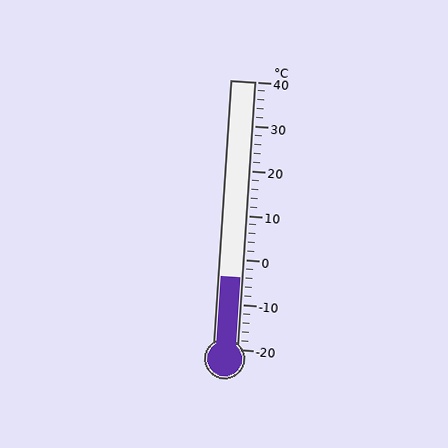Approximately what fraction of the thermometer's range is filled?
The thermometer is filled to approximately 25% of its range.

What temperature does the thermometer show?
The thermometer shows approximately -4°C.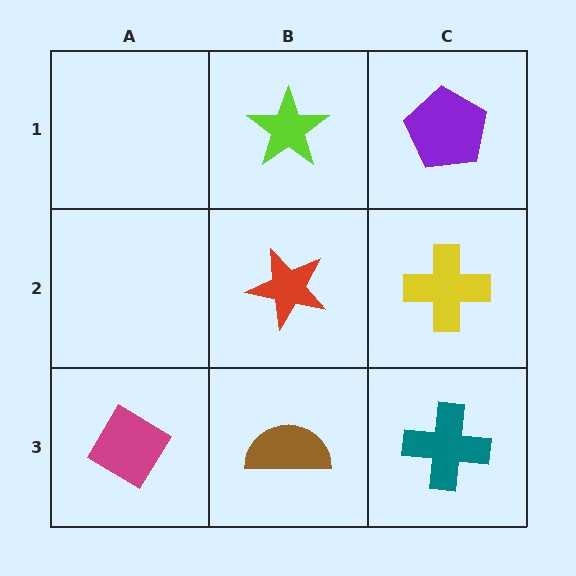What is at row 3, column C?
A teal cross.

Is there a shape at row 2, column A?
No, that cell is empty.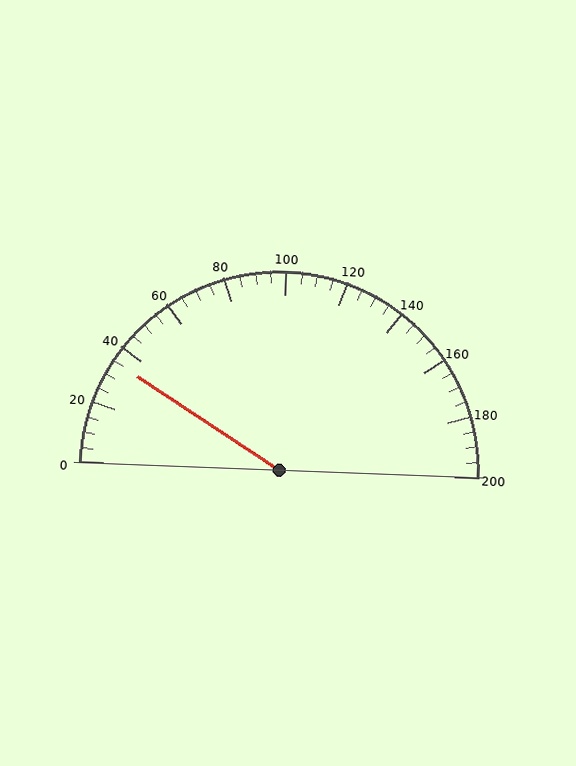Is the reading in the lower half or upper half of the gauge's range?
The reading is in the lower half of the range (0 to 200).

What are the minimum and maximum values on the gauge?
The gauge ranges from 0 to 200.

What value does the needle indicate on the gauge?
The needle indicates approximately 35.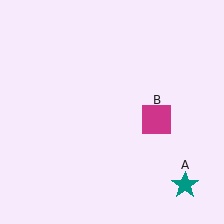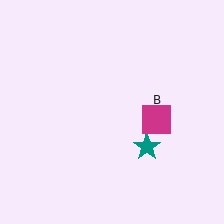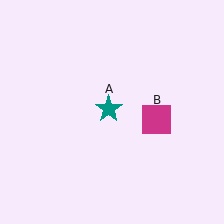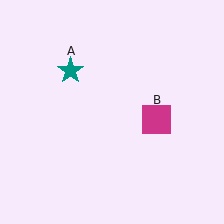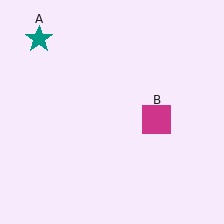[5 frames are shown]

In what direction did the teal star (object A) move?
The teal star (object A) moved up and to the left.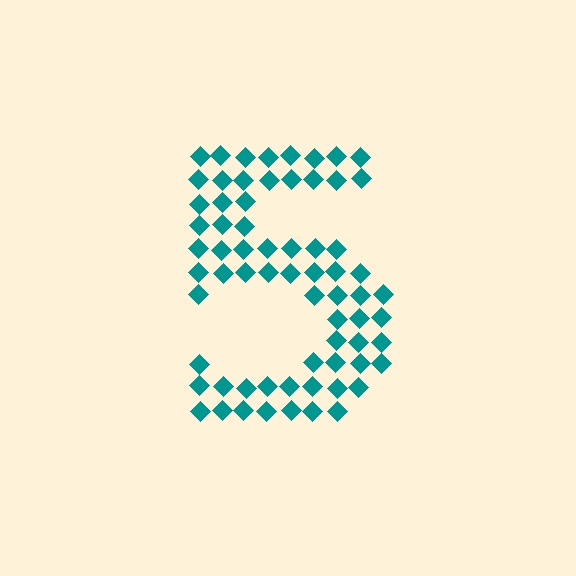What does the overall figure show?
The overall figure shows the digit 5.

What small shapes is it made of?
It is made of small diamonds.